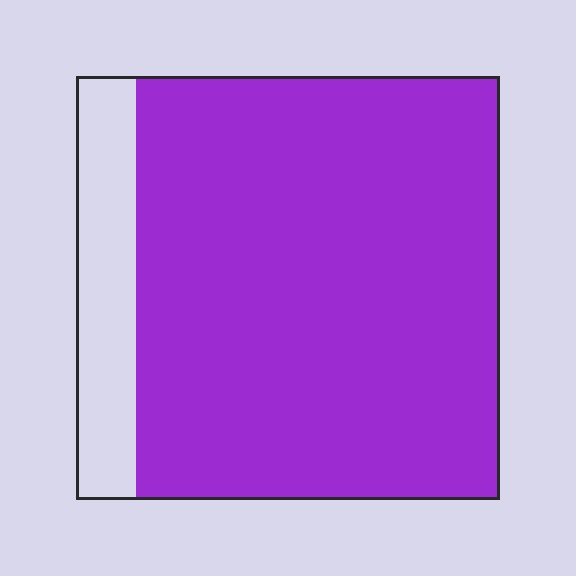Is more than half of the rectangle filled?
Yes.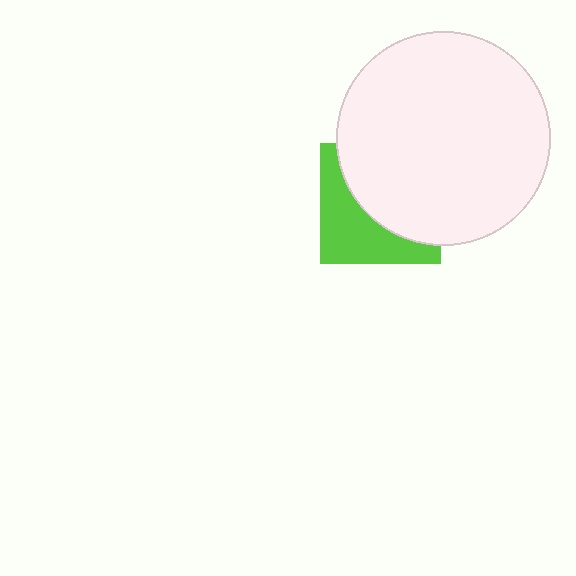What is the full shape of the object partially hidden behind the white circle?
The partially hidden object is a lime square.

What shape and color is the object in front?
The object in front is a white circle.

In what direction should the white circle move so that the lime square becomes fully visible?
The white circle should move toward the upper-right. That is the shortest direction to clear the overlap and leave the lime square fully visible.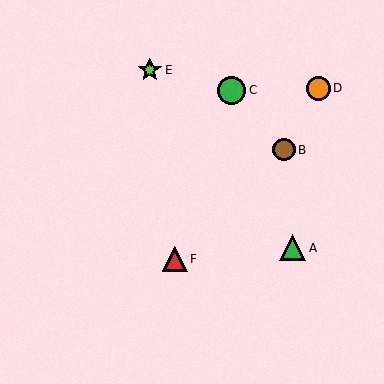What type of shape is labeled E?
Shape E is a lime star.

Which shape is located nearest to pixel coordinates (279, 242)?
The green triangle (labeled A) at (293, 248) is nearest to that location.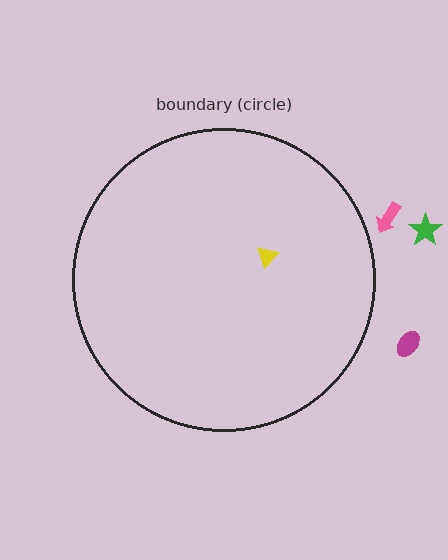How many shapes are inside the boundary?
1 inside, 3 outside.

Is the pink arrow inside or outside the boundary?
Outside.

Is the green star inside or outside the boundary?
Outside.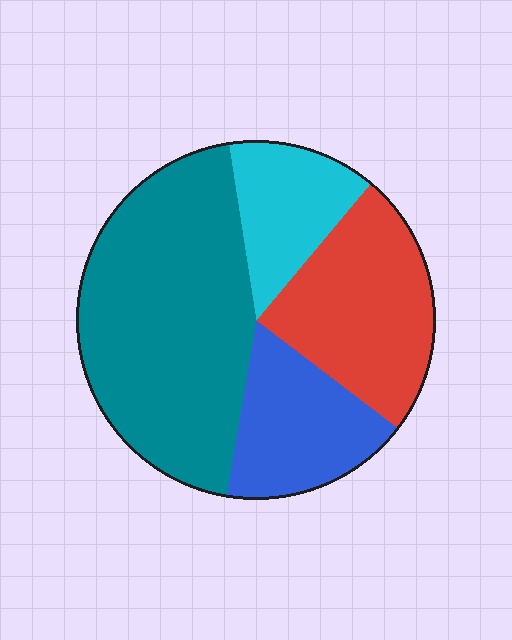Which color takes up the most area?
Teal, at roughly 45%.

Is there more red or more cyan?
Red.